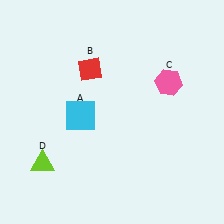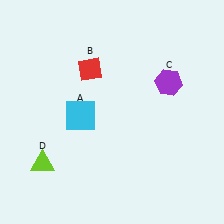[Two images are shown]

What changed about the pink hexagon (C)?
In Image 1, C is pink. In Image 2, it changed to purple.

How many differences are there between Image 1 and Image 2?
There is 1 difference between the two images.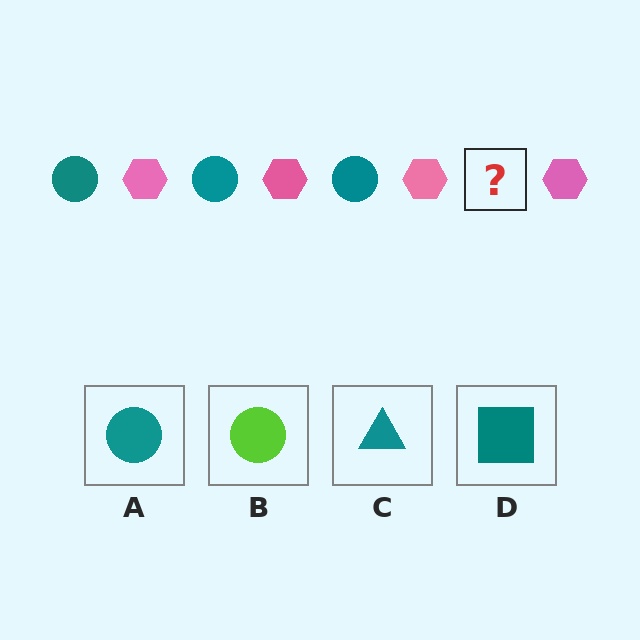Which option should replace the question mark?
Option A.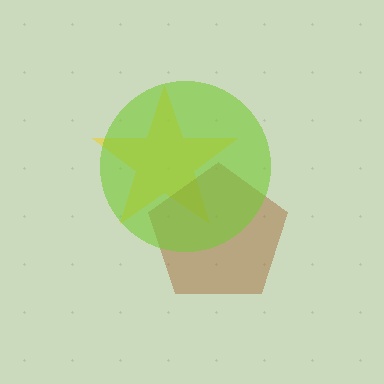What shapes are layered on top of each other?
The layered shapes are: a yellow star, a brown pentagon, a lime circle.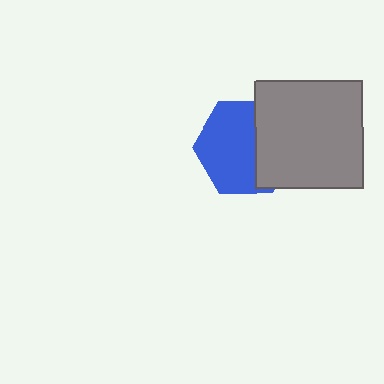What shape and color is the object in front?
The object in front is a gray square.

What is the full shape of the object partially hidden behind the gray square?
The partially hidden object is a blue hexagon.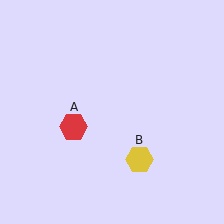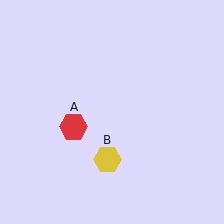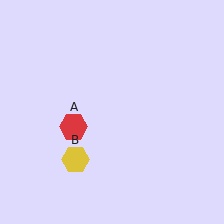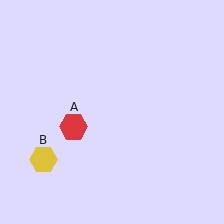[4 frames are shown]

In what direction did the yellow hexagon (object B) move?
The yellow hexagon (object B) moved left.